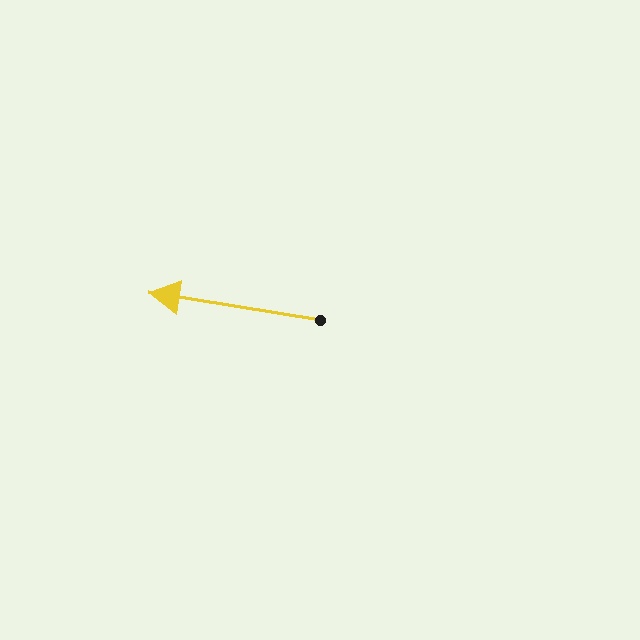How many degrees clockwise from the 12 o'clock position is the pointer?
Approximately 279 degrees.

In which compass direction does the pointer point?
West.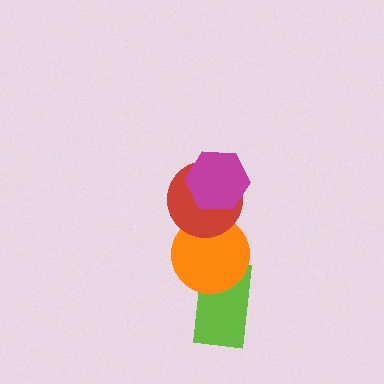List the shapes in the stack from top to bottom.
From top to bottom: the magenta hexagon, the red circle, the orange circle, the lime rectangle.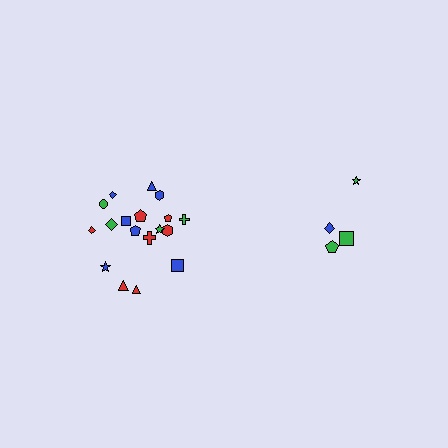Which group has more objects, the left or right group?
The left group.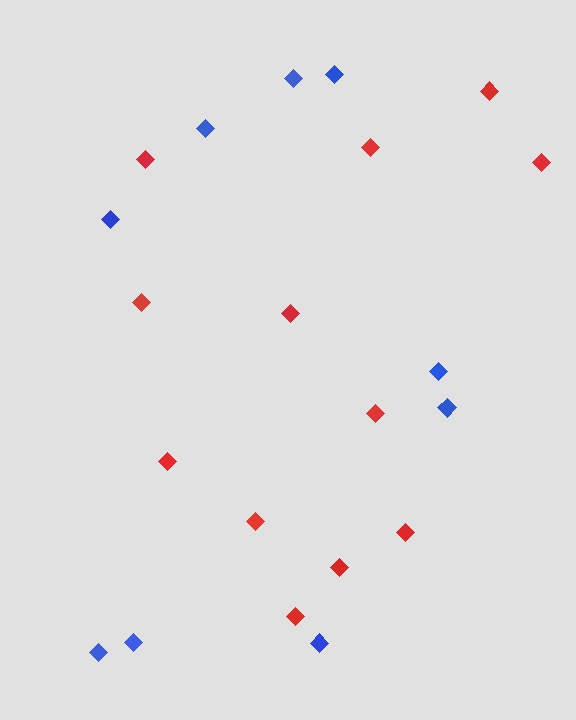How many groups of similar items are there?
There are 2 groups: one group of blue diamonds (9) and one group of red diamonds (12).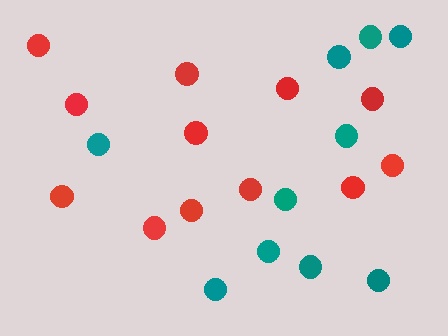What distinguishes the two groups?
There are 2 groups: one group of teal circles (10) and one group of red circles (12).